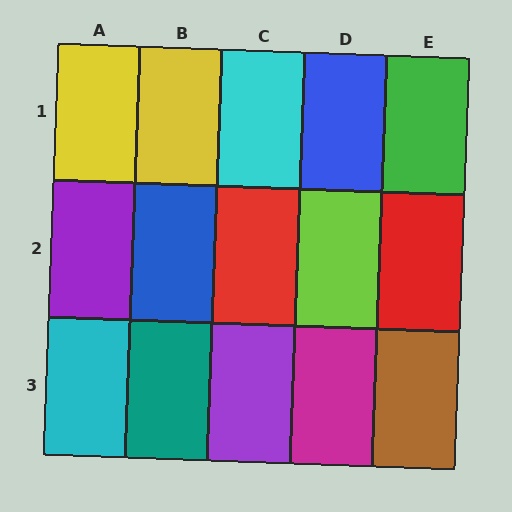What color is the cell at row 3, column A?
Cyan.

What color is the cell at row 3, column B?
Teal.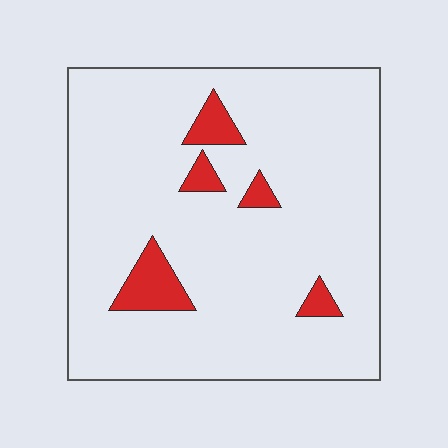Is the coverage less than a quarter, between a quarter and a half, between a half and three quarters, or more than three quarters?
Less than a quarter.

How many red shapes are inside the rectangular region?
5.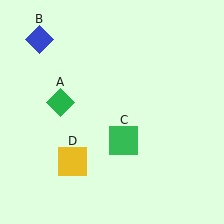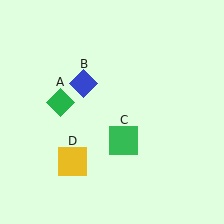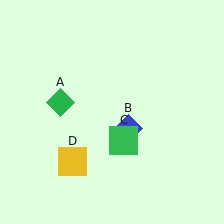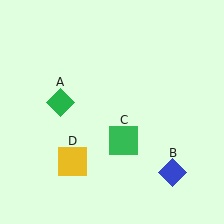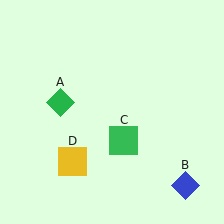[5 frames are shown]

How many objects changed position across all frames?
1 object changed position: blue diamond (object B).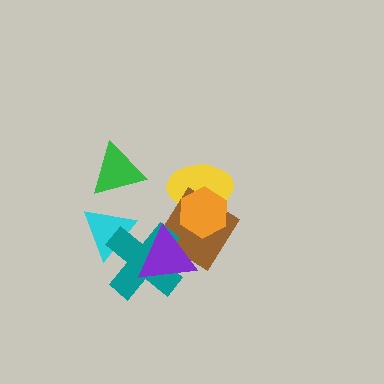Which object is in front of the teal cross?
The purple triangle is in front of the teal cross.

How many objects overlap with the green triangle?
0 objects overlap with the green triangle.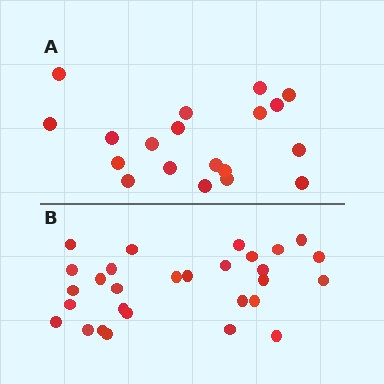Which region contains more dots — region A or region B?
Region B (the bottom region) has more dots.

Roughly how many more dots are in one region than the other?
Region B has roughly 10 or so more dots than region A.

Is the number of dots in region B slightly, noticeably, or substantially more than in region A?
Region B has substantially more. The ratio is roughly 1.5 to 1.